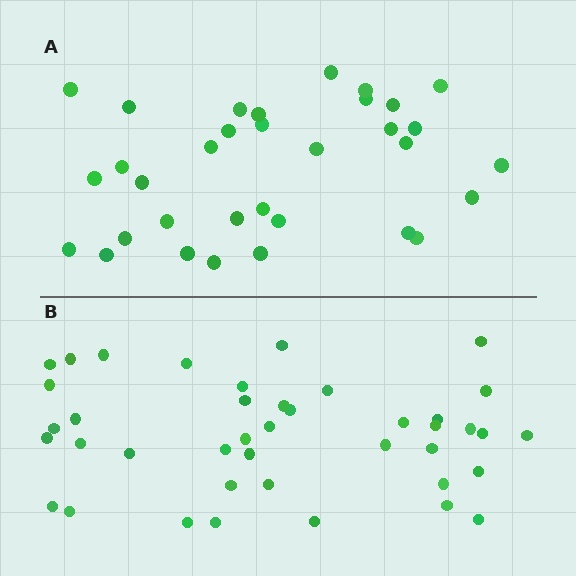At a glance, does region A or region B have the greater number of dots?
Region B (the bottom region) has more dots.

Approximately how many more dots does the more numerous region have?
Region B has roughly 8 or so more dots than region A.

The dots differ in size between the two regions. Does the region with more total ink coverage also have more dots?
No. Region A has more total ink coverage because its dots are larger, but region B actually contains more individual dots. Total area can be misleading — the number of items is what matters here.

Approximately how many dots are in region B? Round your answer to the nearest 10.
About 40 dots. (The exact count is 41, which rounds to 40.)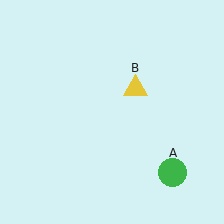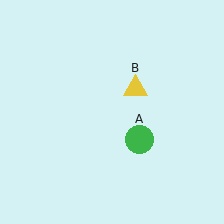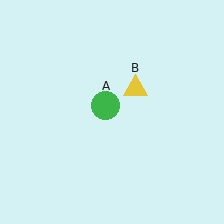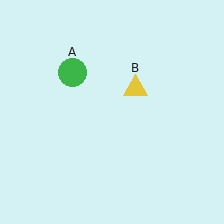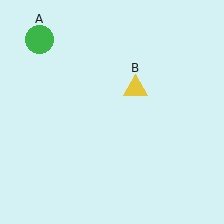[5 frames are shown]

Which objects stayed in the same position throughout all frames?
Yellow triangle (object B) remained stationary.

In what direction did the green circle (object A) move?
The green circle (object A) moved up and to the left.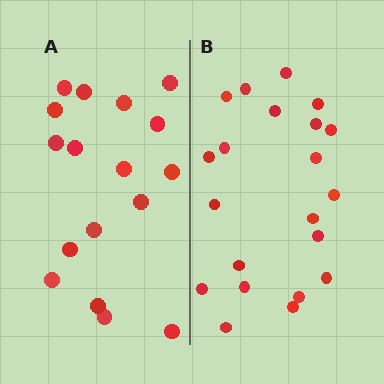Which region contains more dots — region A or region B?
Region B (the right region) has more dots.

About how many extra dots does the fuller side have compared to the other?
Region B has about 4 more dots than region A.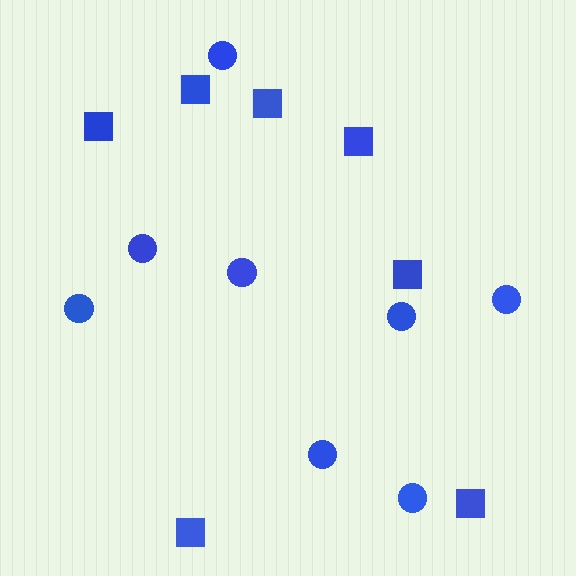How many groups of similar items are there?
There are 2 groups: one group of circles (8) and one group of squares (7).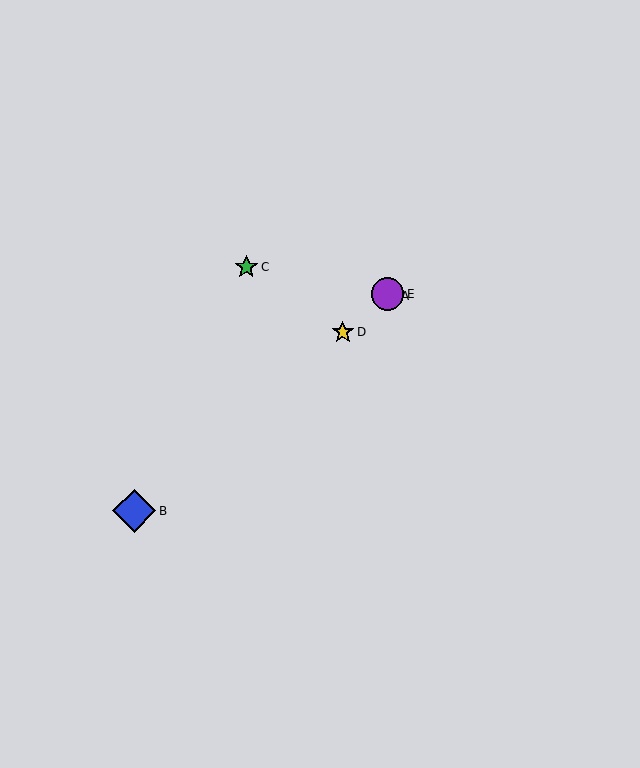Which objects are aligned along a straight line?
Objects A, B, D, E are aligned along a straight line.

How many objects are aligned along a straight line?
4 objects (A, B, D, E) are aligned along a straight line.